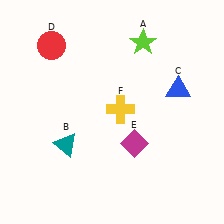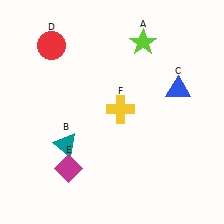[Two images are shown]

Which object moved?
The magenta diamond (E) moved left.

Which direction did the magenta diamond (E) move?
The magenta diamond (E) moved left.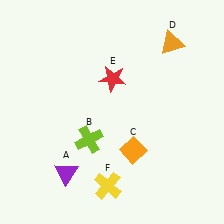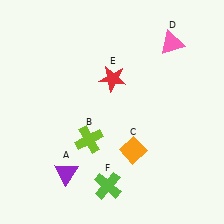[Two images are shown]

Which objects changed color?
D changed from orange to pink. F changed from yellow to lime.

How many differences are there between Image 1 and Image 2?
There are 2 differences between the two images.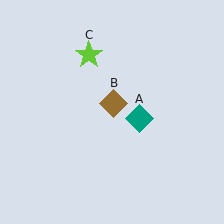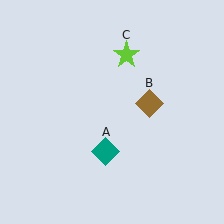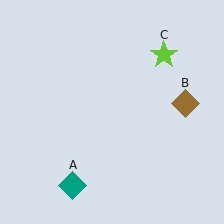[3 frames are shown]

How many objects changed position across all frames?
3 objects changed position: teal diamond (object A), brown diamond (object B), lime star (object C).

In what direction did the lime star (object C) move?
The lime star (object C) moved right.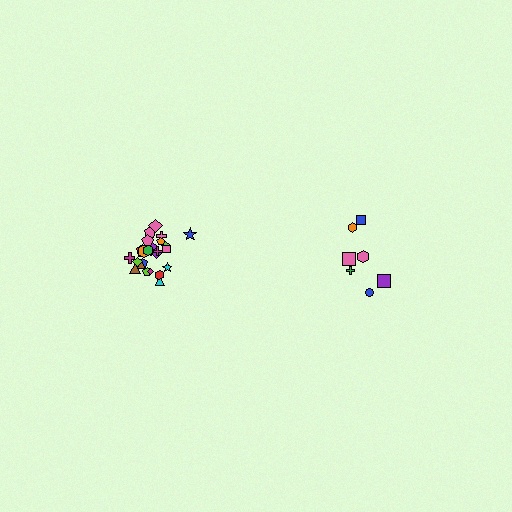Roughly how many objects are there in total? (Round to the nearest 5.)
Roughly 30 objects in total.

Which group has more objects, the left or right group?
The left group.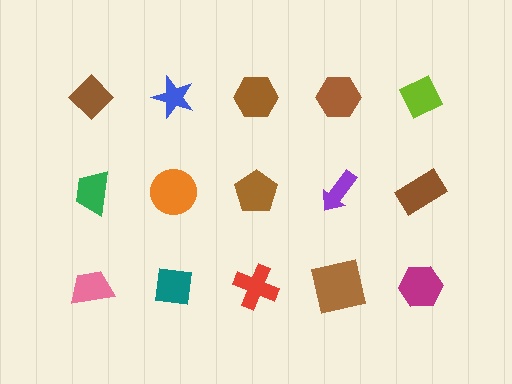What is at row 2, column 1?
A green trapezoid.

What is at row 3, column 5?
A magenta hexagon.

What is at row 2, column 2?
An orange circle.